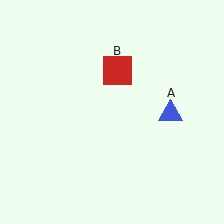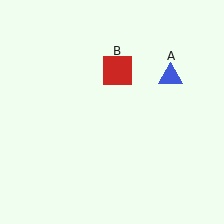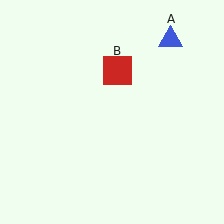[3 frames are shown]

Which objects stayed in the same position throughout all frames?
Red square (object B) remained stationary.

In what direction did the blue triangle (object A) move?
The blue triangle (object A) moved up.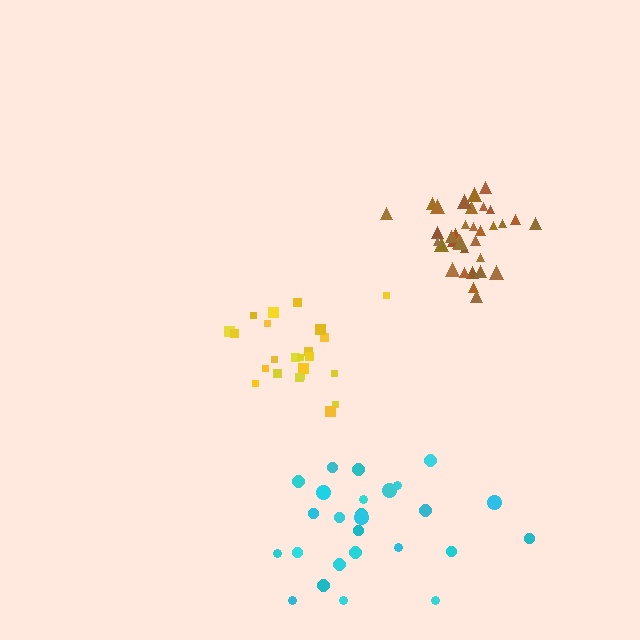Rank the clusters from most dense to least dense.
brown, yellow, cyan.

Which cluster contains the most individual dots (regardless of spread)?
Brown (35).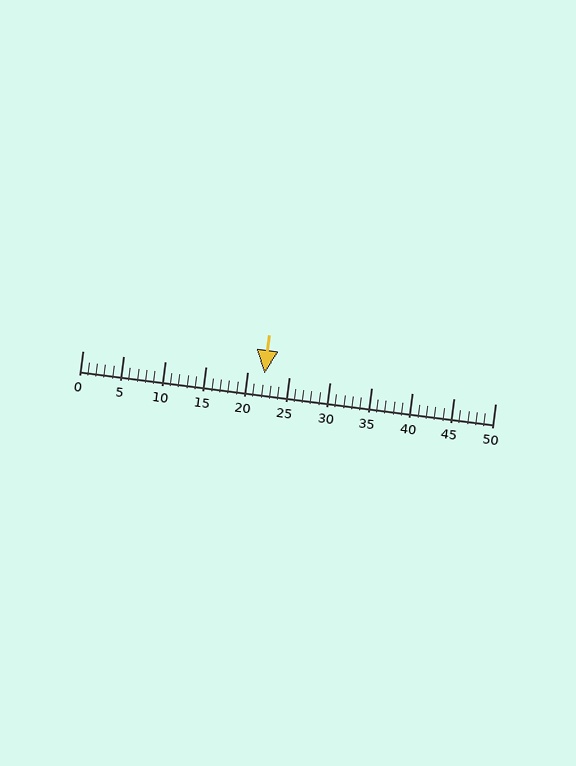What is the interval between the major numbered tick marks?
The major tick marks are spaced 5 units apart.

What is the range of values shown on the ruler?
The ruler shows values from 0 to 50.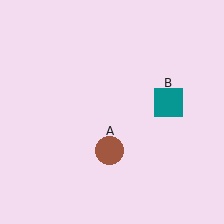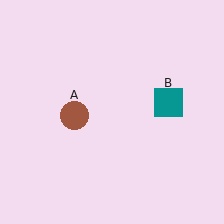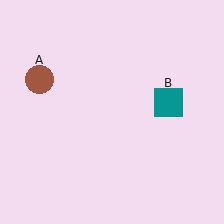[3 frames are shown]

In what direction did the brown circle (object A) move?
The brown circle (object A) moved up and to the left.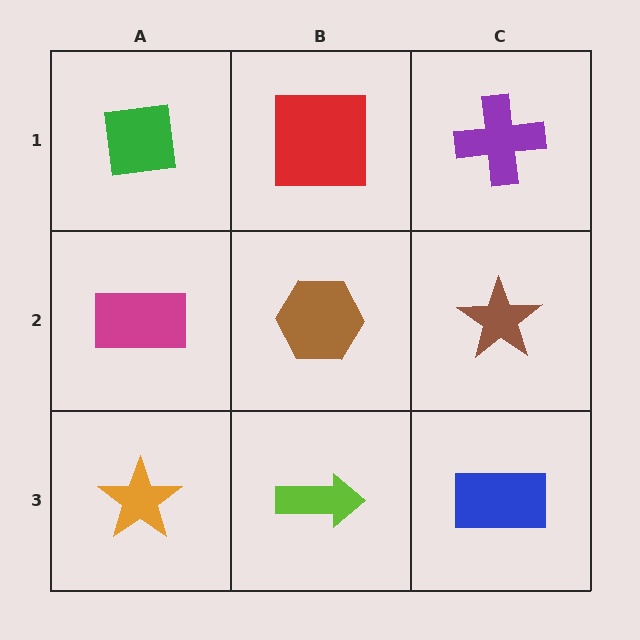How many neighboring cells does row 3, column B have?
3.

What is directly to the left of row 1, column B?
A green square.